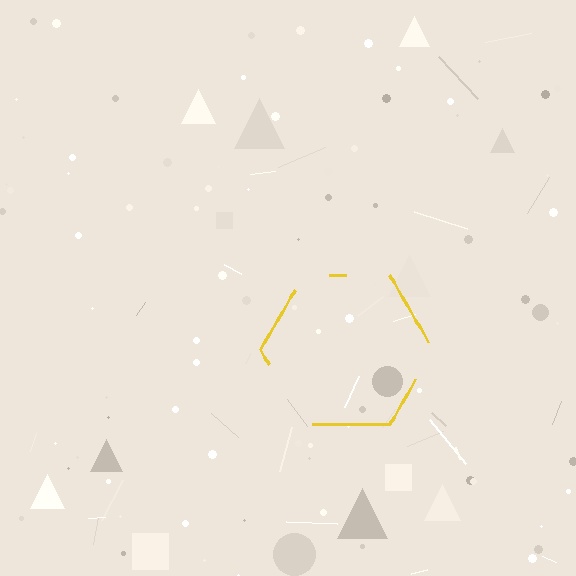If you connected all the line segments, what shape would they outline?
They would outline a hexagon.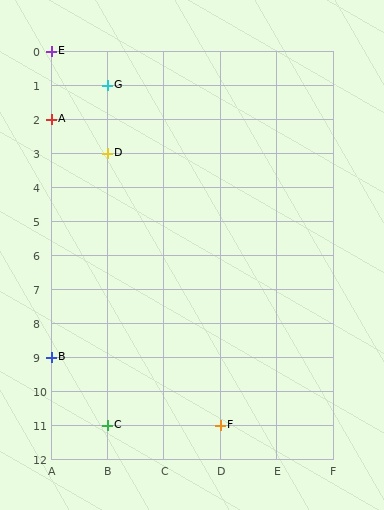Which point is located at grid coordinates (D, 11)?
Point F is at (D, 11).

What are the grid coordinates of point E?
Point E is at grid coordinates (A, 0).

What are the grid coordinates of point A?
Point A is at grid coordinates (A, 2).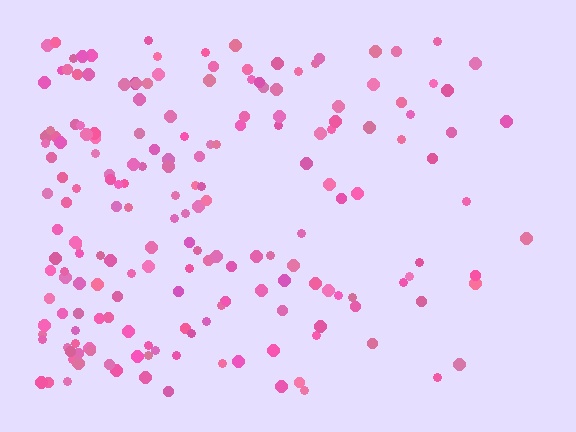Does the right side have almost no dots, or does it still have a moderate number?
Still a moderate number, just noticeably fewer than the left.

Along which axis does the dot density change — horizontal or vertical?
Horizontal.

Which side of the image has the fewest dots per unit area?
The right.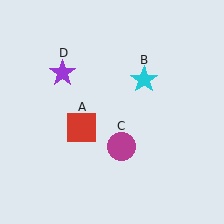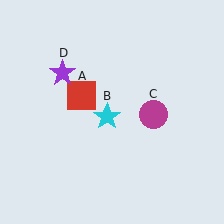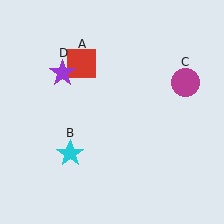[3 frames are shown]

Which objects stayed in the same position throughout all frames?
Purple star (object D) remained stationary.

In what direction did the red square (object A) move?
The red square (object A) moved up.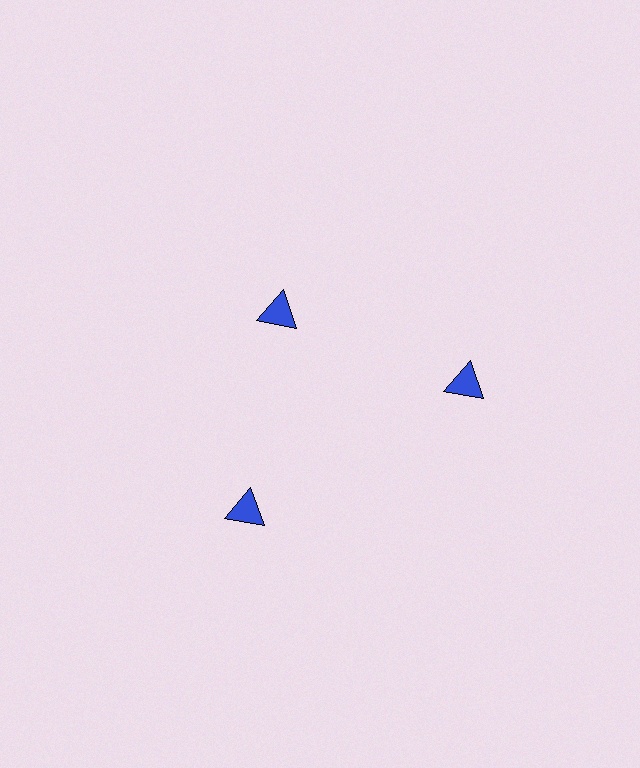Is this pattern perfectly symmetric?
No. The 3 blue triangles are arranged in a ring, but one element near the 11 o'clock position is pulled inward toward the center, breaking the 3-fold rotational symmetry.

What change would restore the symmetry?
The symmetry would be restored by moving it outward, back onto the ring so that all 3 triangles sit at equal angles and equal distance from the center.